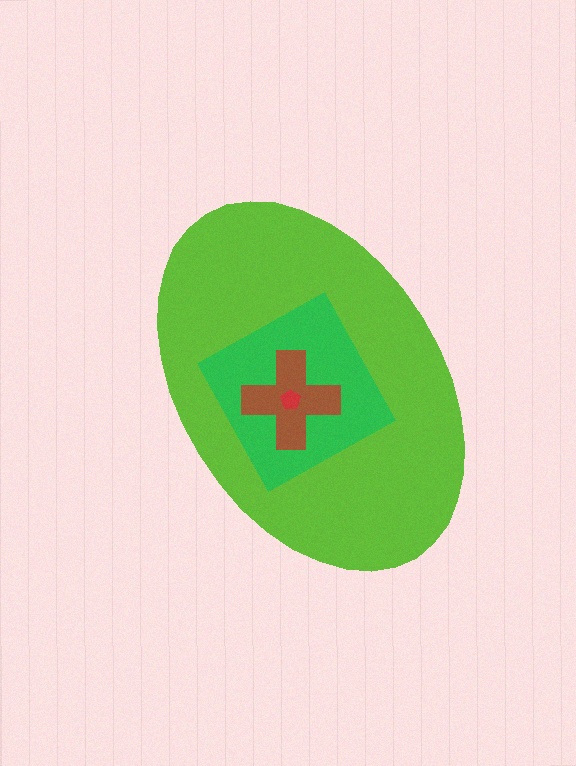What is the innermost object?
The red pentagon.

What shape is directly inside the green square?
The brown cross.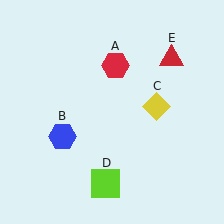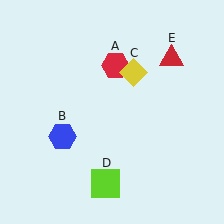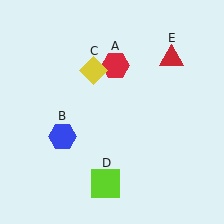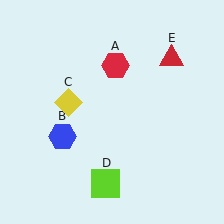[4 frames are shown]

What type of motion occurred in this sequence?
The yellow diamond (object C) rotated counterclockwise around the center of the scene.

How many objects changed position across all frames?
1 object changed position: yellow diamond (object C).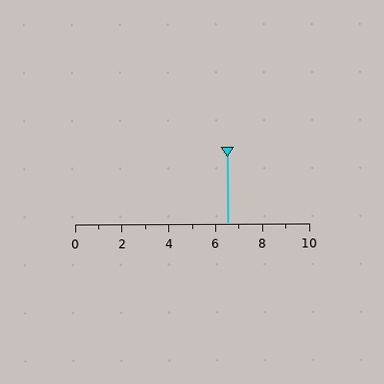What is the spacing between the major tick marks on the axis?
The major ticks are spaced 2 apart.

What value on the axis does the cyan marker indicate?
The marker indicates approximately 6.5.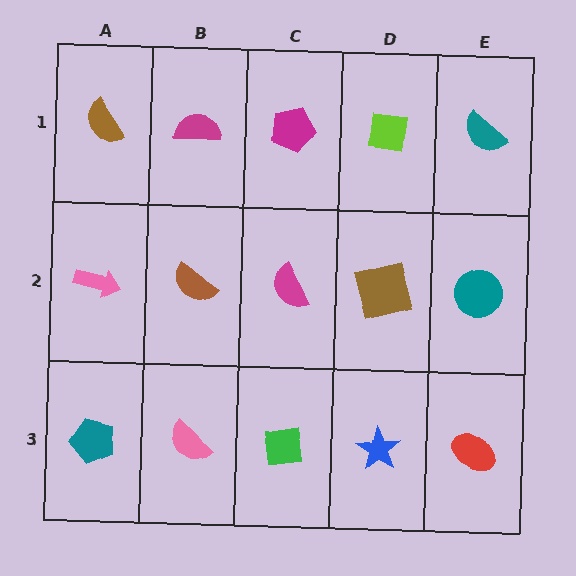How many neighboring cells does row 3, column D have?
3.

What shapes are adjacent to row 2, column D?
A lime square (row 1, column D), a blue star (row 3, column D), a magenta semicircle (row 2, column C), a teal circle (row 2, column E).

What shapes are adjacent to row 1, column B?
A brown semicircle (row 2, column B), a brown semicircle (row 1, column A), a magenta pentagon (row 1, column C).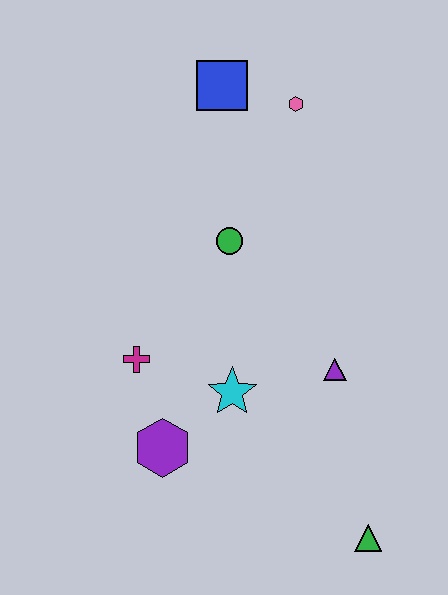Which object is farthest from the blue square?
The green triangle is farthest from the blue square.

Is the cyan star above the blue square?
No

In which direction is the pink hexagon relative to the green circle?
The pink hexagon is above the green circle.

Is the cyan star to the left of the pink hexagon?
Yes